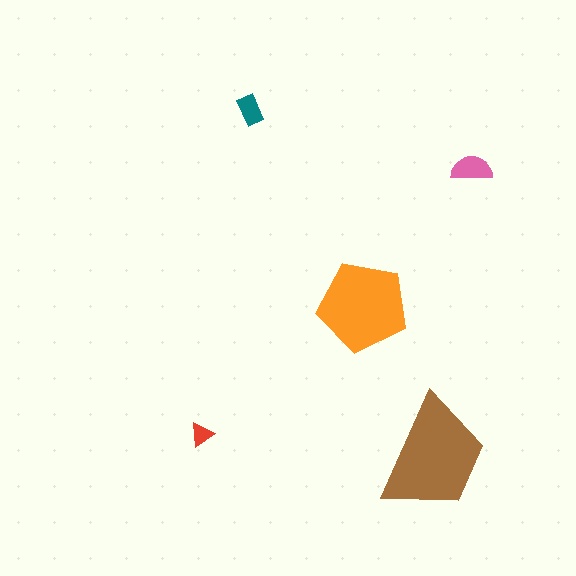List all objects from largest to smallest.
The brown trapezoid, the orange pentagon, the pink semicircle, the teal rectangle, the red triangle.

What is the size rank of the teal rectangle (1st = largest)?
4th.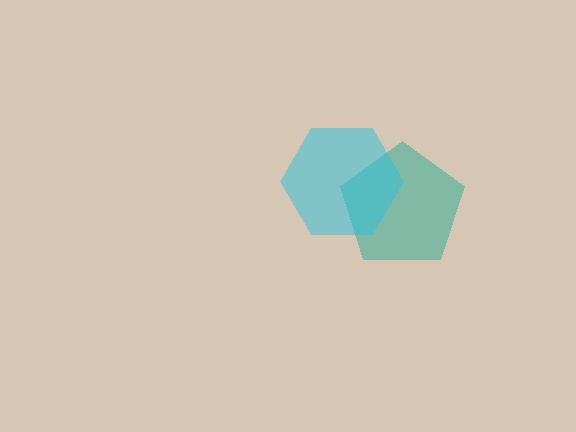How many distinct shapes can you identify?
There are 2 distinct shapes: a teal pentagon, a cyan hexagon.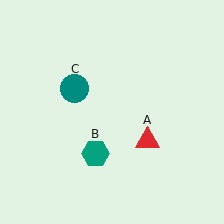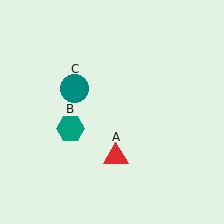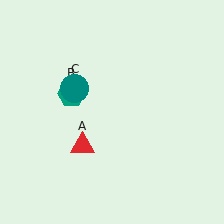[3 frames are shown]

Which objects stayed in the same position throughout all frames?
Teal circle (object C) remained stationary.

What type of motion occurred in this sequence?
The red triangle (object A), teal hexagon (object B) rotated clockwise around the center of the scene.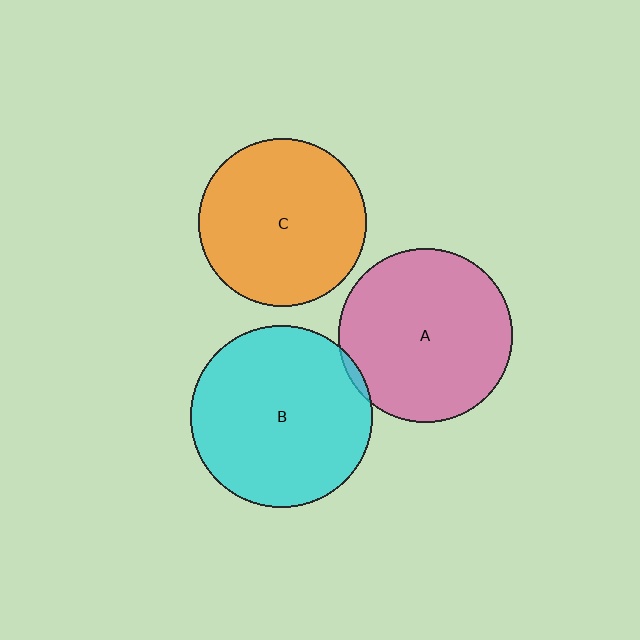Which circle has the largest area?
Circle B (cyan).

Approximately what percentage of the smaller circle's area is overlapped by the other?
Approximately 5%.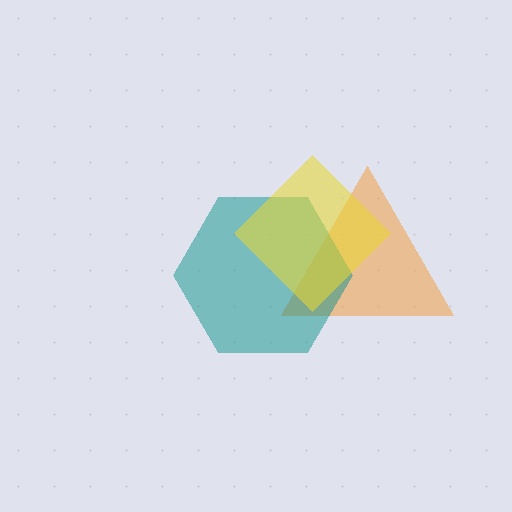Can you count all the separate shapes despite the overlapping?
Yes, there are 3 separate shapes.